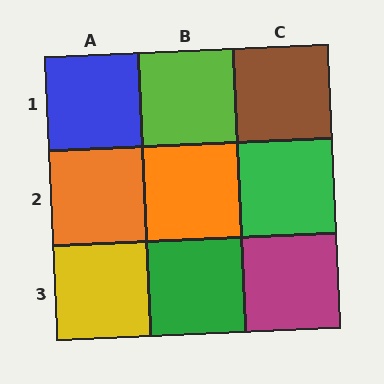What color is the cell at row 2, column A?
Orange.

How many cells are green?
2 cells are green.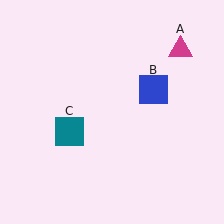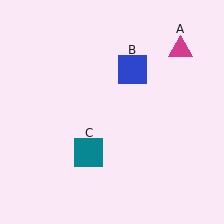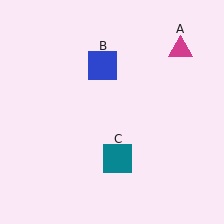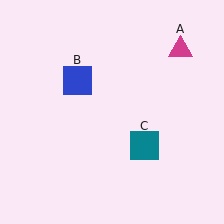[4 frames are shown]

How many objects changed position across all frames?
2 objects changed position: blue square (object B), teal square (object C).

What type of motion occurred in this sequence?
The blue square (object B), teal square (object C) rotated counterclockwise around the center of the scene.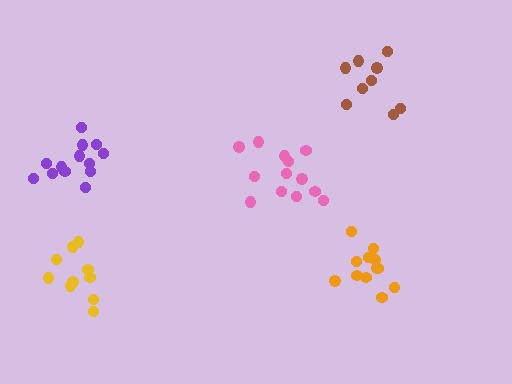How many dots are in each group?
Group 1: 13 dots, Group 2: 12 dots, Group 3: 9 dots, Group 4: 10 dots, Group 5: 13 dots (57 total).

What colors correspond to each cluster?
The clusters are colored: purple, orange, brown, yellow, pink.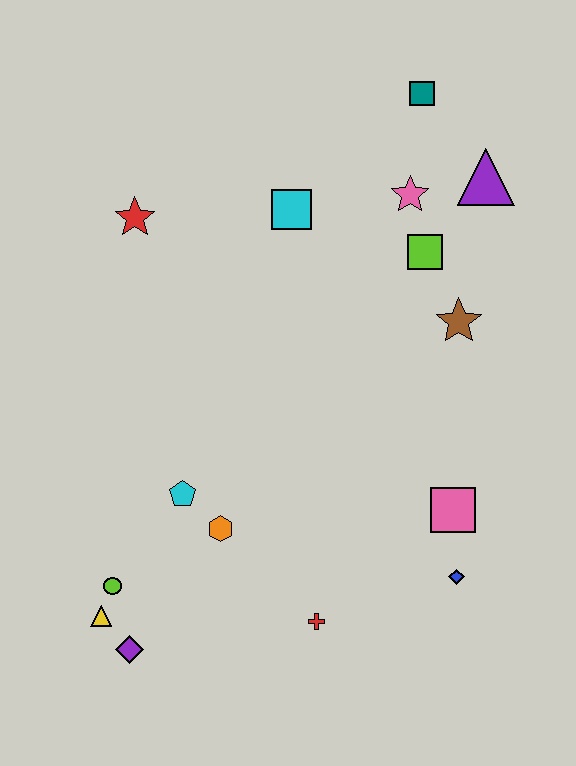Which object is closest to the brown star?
The lime square is closest to the brown star.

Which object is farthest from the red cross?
The teal square is farthest from the red cross.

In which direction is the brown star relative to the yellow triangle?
The brown star is to the right of the yellow triangle.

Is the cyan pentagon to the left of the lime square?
Yes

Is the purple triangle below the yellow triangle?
No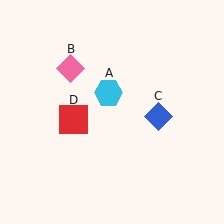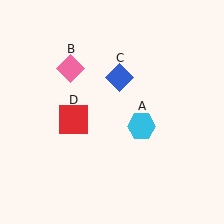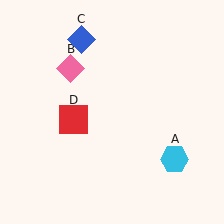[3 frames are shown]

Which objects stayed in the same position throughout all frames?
Pink diamond (object B) and red square (object D) remained stationary.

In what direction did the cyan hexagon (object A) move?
The cyan hexagon (object A) moved down and to the right.